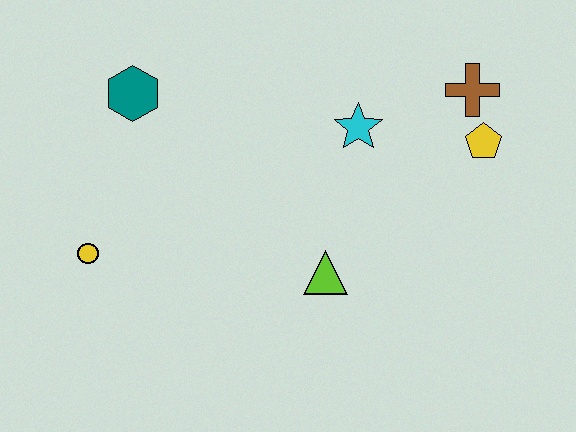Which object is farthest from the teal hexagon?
The yellow pentagon is farthest from the teal hexagon.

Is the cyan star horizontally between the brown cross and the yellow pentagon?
No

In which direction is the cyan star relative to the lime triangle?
The cyan star is above the lime triangle.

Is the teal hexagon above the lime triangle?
Yes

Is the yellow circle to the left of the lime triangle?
Yes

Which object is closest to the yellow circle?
The teal hexagon is closest to the yellow circle.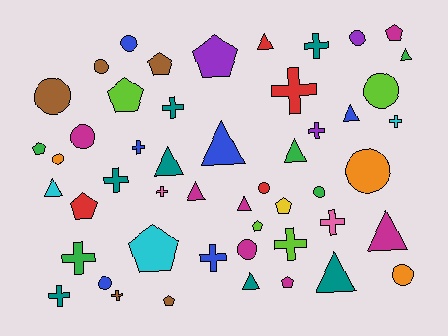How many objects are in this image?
There are 50 objects.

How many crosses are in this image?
There are 14 crosses.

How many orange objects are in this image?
There are 3 orange objects.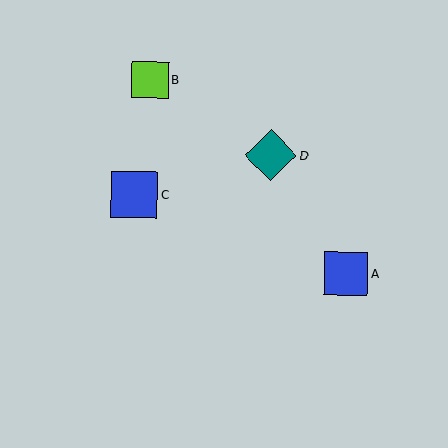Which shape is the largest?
The teal diamond (labeled D) is the largest.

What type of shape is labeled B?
Shape B is a lime square.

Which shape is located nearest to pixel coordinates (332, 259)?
The blue square (labeled A) at (346, 273) is nearest to that location.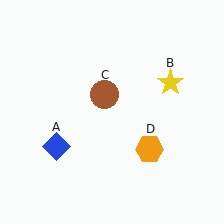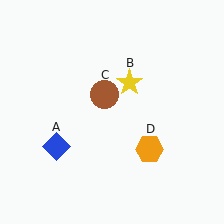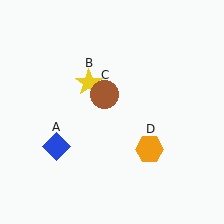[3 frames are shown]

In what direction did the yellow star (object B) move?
The yellow star (object B) moved left.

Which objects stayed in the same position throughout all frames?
Blue diamond (object A) and brown circle (object C) and orange hexagon (object D) remained stationary.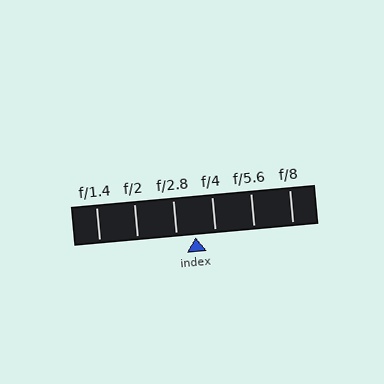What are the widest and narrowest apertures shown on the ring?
The widest aperture shown is f/1.4 and the narrowest is f/8.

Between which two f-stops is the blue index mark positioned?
The index mark is between f/2.8 and f/4.